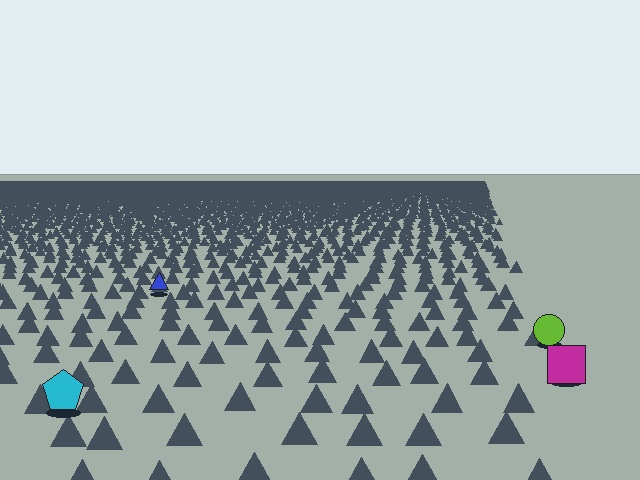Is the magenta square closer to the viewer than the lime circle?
Yes. The magenta square is closer — you can tell from the texture gradient: the ground texture is coarser near it.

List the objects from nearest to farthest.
From nearest to farthest: the cyan pentagon, the magenta square, the lime circle, the blue triangle.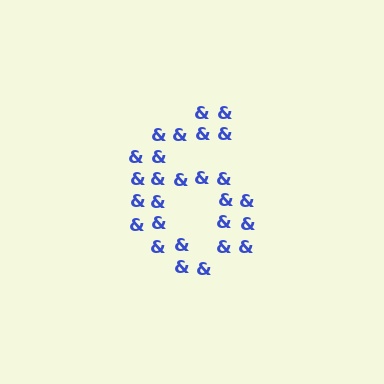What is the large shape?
The large shape is the digit 6.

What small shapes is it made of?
It is made of small ampersands.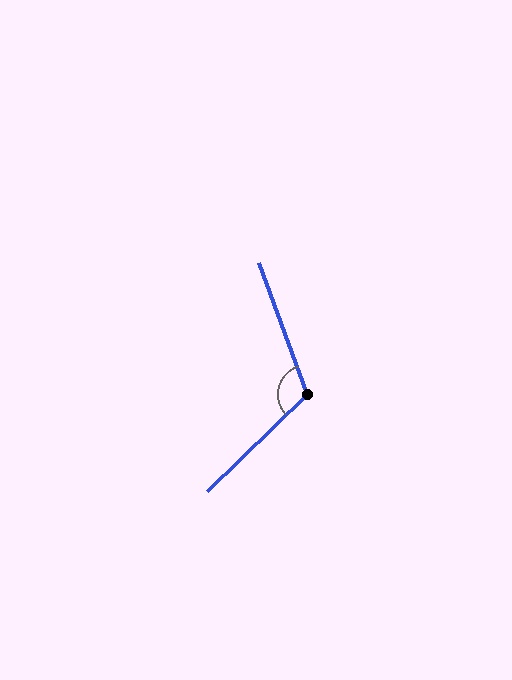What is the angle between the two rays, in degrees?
Approximately 114 degrees.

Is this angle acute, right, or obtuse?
It is obtuse.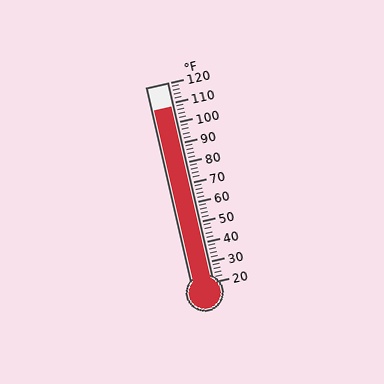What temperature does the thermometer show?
The thermometer shows approximately 108°F.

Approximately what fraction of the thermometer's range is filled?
The thermometer is filled to approximately 90% of its range.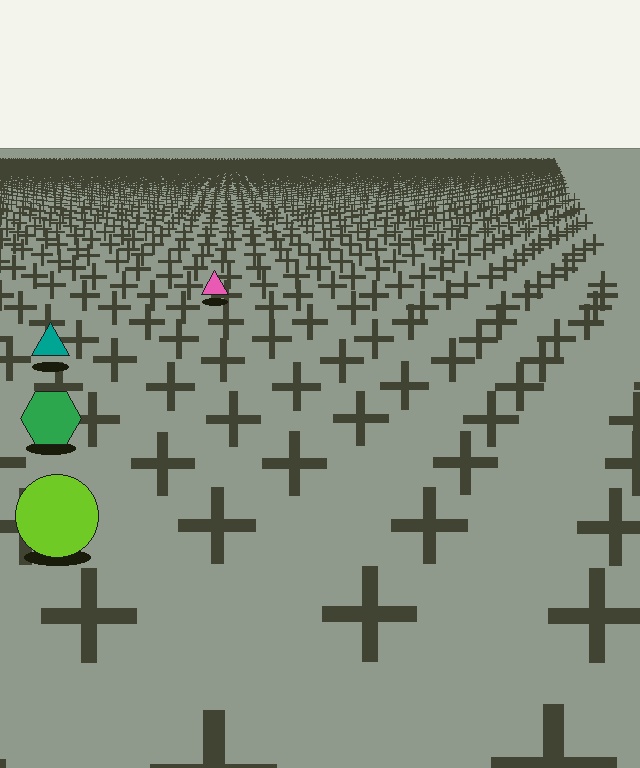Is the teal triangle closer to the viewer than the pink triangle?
Yes. The teal triangle is closer — you can tell from the texture gradient: the ground texture is coarser near it.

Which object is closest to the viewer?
The lime circle is closest. The texture marks near it are larger and more spread out.